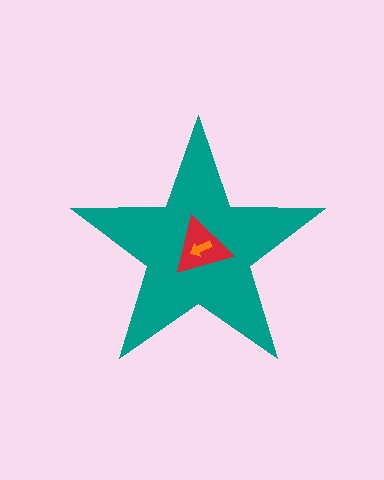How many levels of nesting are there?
3.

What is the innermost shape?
The orange arrow.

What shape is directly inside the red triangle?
The orange arrow.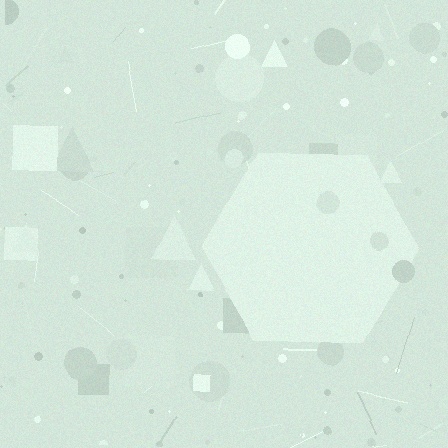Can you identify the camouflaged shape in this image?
The camouflaged shape is a hexagon.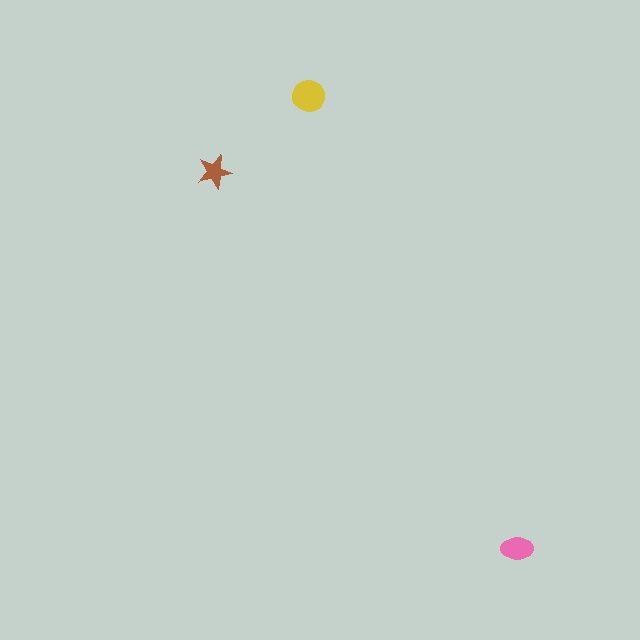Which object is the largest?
The yellow circle.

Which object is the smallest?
The brown star.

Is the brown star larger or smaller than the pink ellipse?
Smaller.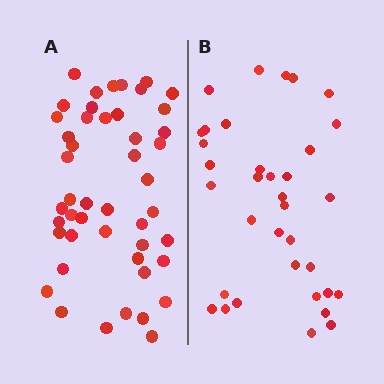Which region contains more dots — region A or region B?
Region A (the left region) has more dots.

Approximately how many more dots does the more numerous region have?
Region A has roughly 12 or so more dots than region B.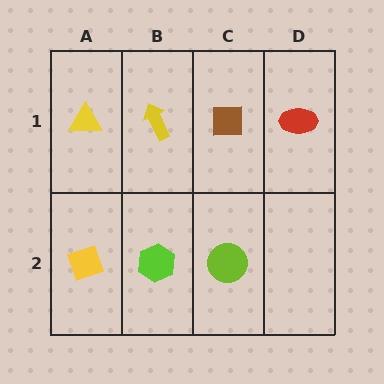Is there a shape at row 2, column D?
No, that cell is empty.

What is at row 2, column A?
A yellow diamond.